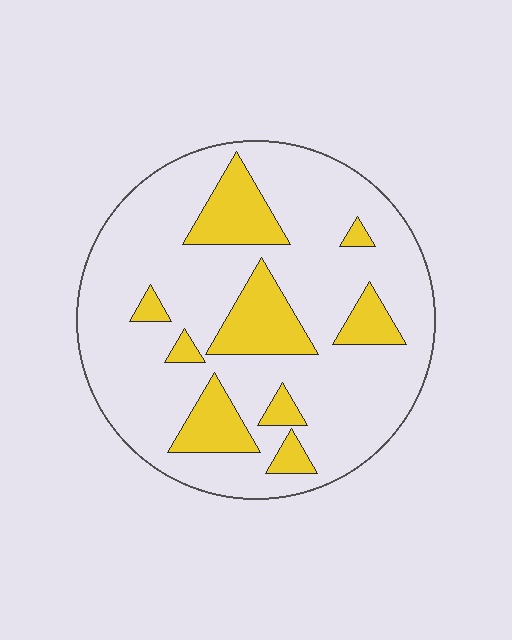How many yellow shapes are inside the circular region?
9.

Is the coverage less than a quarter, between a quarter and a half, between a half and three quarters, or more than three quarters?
Less than a quarter.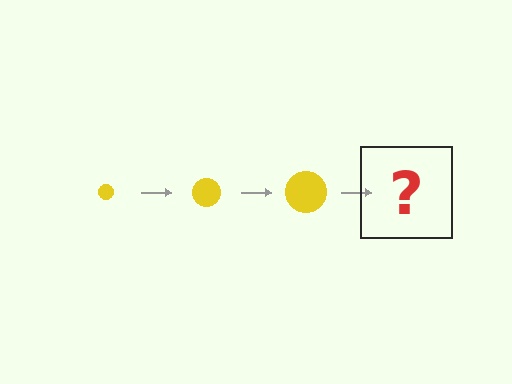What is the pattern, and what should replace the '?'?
The pattern is that the circle gets progressively larger each step. The '?' should be a yellow circle, larger than the previous one.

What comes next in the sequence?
The next element should be a yellow circle, larger than the previous one.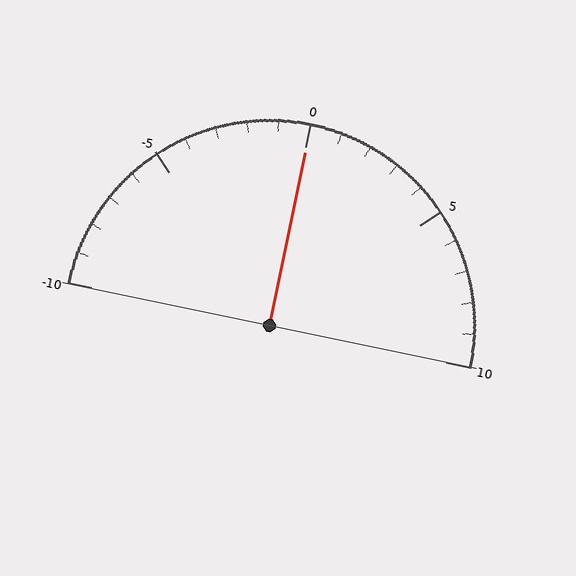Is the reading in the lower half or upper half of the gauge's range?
The reading is in the upper half of the range (-10 to 10).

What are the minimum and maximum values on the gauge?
The gauge ranges from -10 to 10.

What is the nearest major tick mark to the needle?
The nearest major tick mark is 0.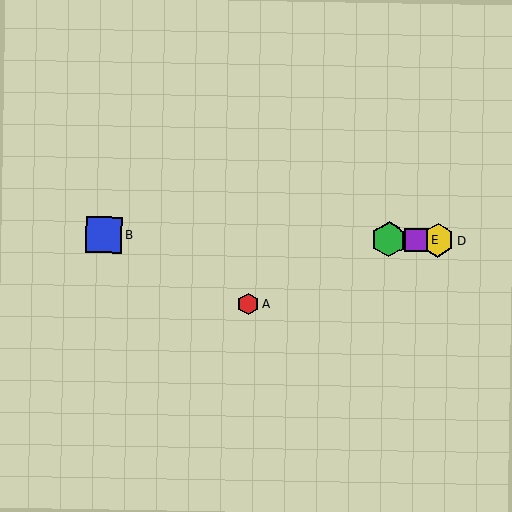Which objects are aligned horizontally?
Objects B, C, D, E are aligned horizontally.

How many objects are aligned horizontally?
4 objects (B, C, D, E) are aligned horizontally.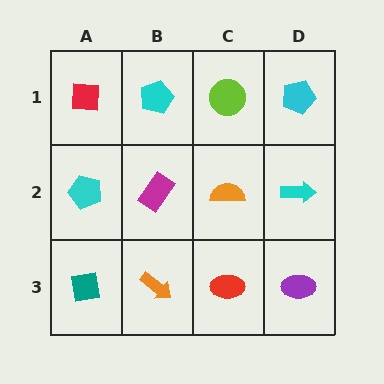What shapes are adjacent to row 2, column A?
A red square (row 1, column A), a teal square (row 3, column A), a magenta rectangle (row 2, column B).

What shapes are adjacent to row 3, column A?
A cyan pentagon (row 2, column A), an orange arrow (row 3, column B).